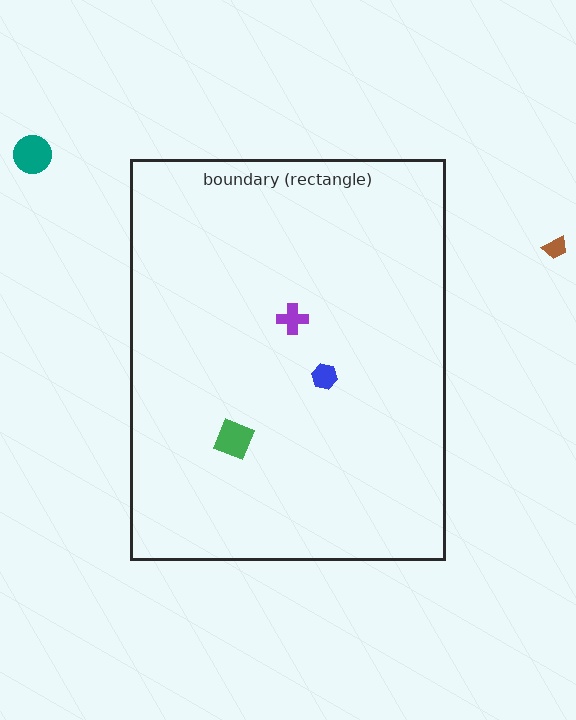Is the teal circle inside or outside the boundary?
Outside.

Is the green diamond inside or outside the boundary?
Inside.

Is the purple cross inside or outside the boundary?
Inside.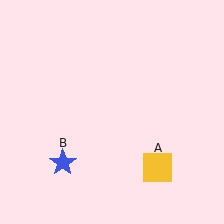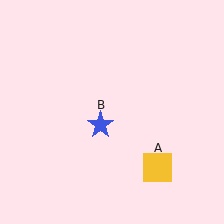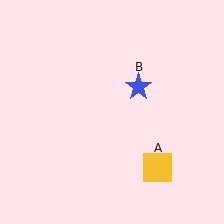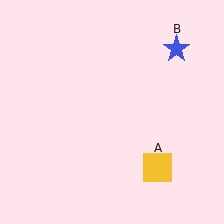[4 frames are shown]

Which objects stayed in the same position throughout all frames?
Yellow square (object A) remained stationary.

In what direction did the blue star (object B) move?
The blue star (object B) moved up and to the right.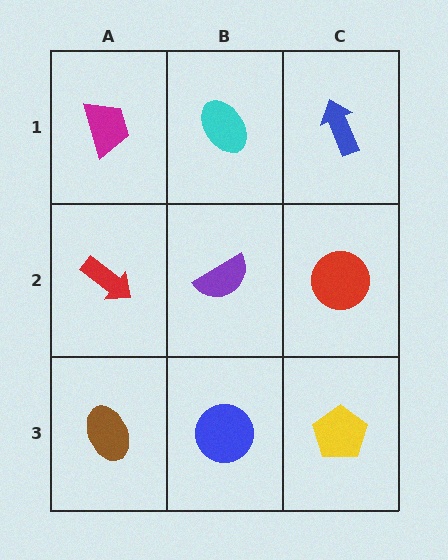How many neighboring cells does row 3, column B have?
3.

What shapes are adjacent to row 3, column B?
A purple semicircle (row 2, column B), a brown ellipse (row 3, column A), a yellow pentagon (row 3, column C).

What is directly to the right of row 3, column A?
A blue circle.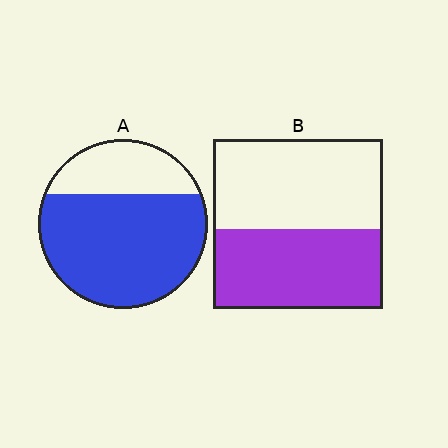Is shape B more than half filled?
Roughly half.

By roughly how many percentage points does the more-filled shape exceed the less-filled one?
By roughly 25 percentage points (A over B).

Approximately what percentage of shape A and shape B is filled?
A is approximately 70% and B is approximately 45%.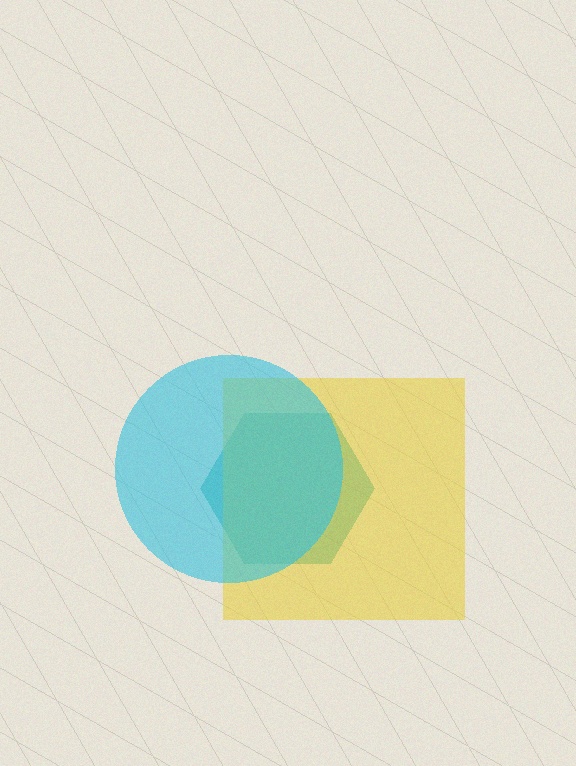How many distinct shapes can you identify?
There are 3 distinct shapes: a teal hexagon, a yellow square, a cyan circle.